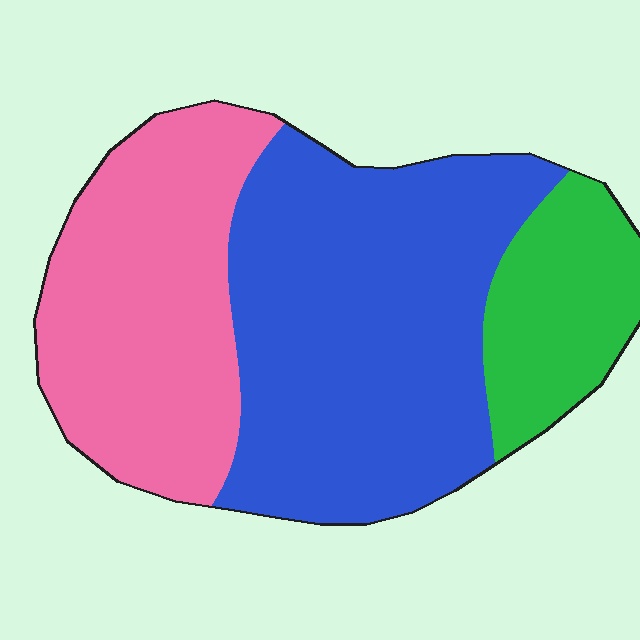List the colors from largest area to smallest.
From largest to smallest: blue, pink, green.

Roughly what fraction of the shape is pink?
Pink takes up about one third (1/3) of the shape.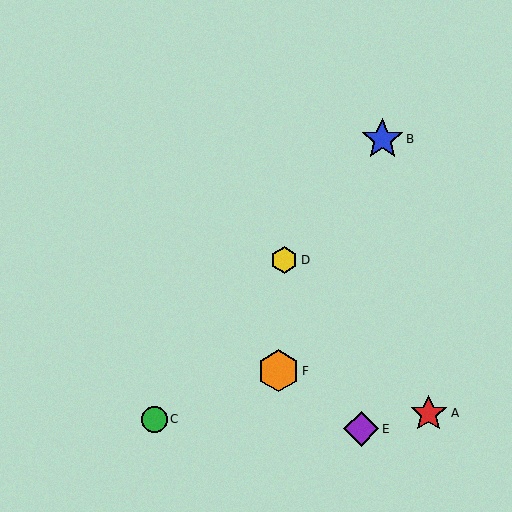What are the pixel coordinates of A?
Object A is at (429, 413).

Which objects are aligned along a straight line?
Objects B, C, D are aligned along a straight line.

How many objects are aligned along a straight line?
3 objects (B, C, D) are aligned along a straight line.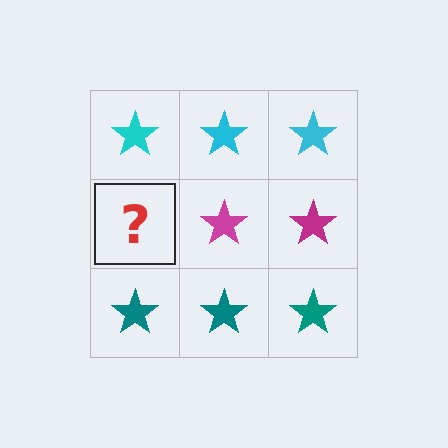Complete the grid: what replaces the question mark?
The question mark should be replaced with a magenta star.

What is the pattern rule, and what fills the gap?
The rule is that each row has a consistent color. The gap should be filled with a magenta star.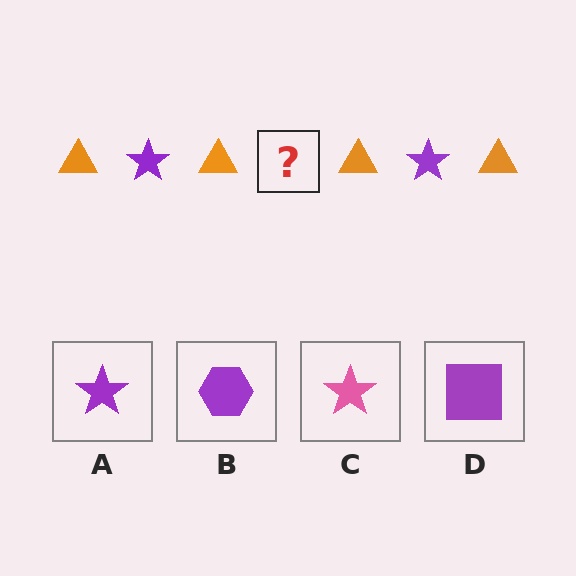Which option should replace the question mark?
Option A.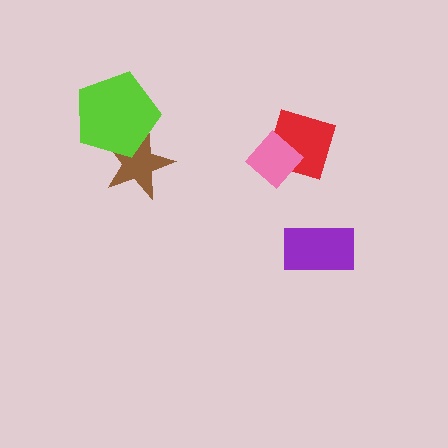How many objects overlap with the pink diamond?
1 object overlaps with the pink diamond.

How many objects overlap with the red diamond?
1 object overlaps with the red diamond.